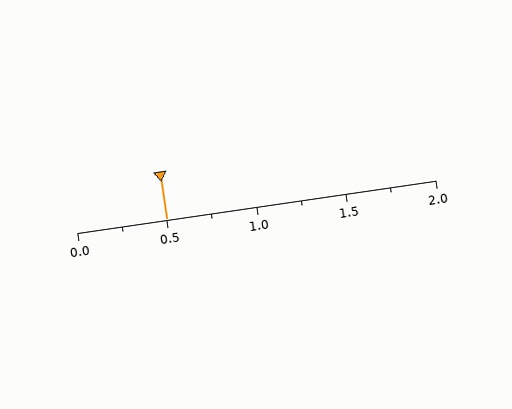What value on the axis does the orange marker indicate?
The marker indicates approximately 0.5.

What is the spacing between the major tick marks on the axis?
The major ticks are spaced 0.5 apart.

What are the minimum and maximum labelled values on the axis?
The axis runs from 0.0 to 2.0.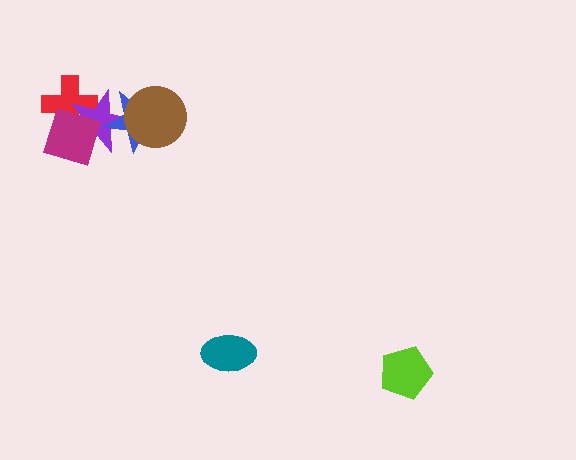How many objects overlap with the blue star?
2 objects overlap with the blue star.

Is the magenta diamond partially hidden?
No, no other shape covers it.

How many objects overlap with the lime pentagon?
0 objects overlap with the lime pentagon.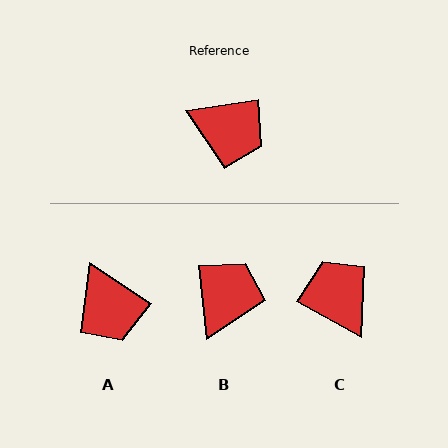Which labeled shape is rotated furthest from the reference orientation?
C, about 143 degrees away.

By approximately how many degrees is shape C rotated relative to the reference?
Approximately 143 degrees counter-clockwise.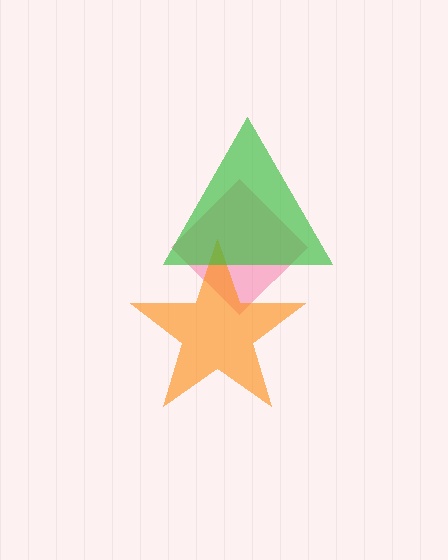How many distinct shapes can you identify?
There are 3 distinct shapes: a pink diamond, an orange star, a green triangle.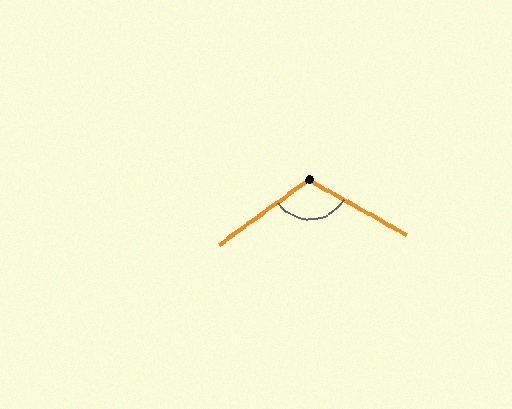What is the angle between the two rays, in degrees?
Approximately 115 degrees.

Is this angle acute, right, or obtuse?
It is obtuse.